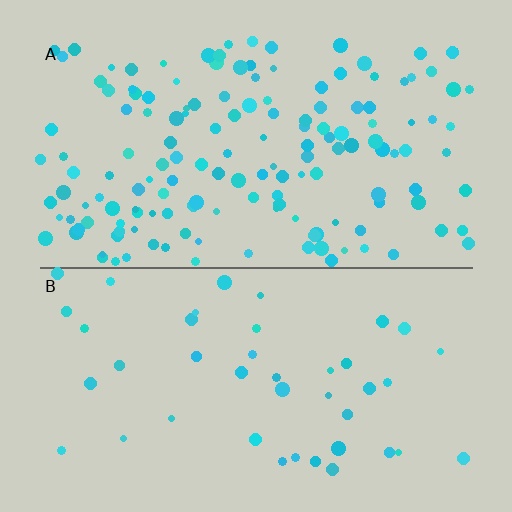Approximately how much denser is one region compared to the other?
Approximately 3.5× — region A over region B.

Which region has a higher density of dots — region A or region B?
A (the top).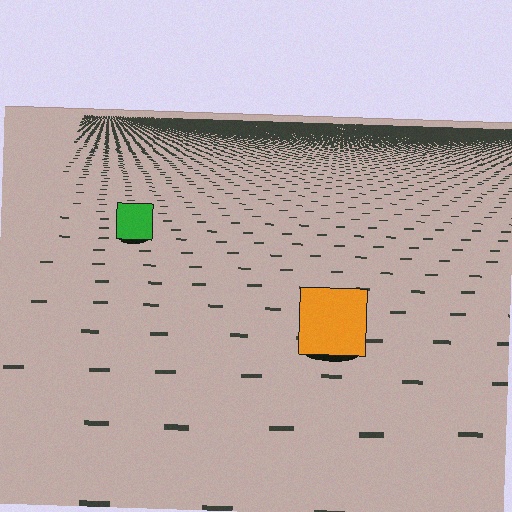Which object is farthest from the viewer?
The green square is farthest from the viewer. It appears smaller and the ground texture around it is denser.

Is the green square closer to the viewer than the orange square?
No. The orange square is closer — you can tell from the texture gradient: the ground texture is coarser near it.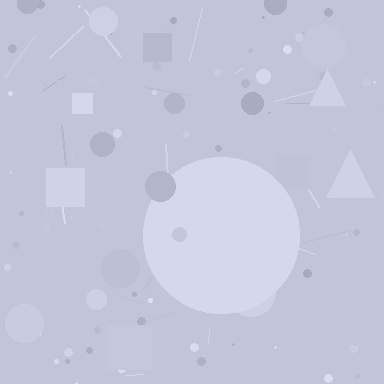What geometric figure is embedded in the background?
A circle is embedded in the background.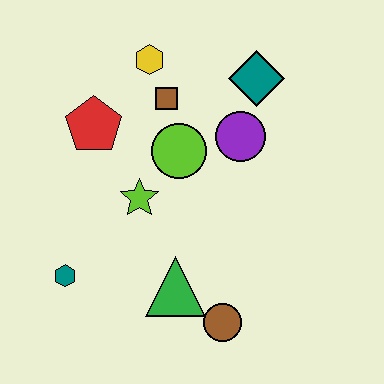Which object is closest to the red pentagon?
The brown square is closest to the red pentagon.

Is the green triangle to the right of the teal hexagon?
Yes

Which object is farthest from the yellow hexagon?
The brown circle is farthest from the yellow hexagon.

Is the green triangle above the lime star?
No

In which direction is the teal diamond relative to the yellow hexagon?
The teal diamond is to the right of the yellow hexagon.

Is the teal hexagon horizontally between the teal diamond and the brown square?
No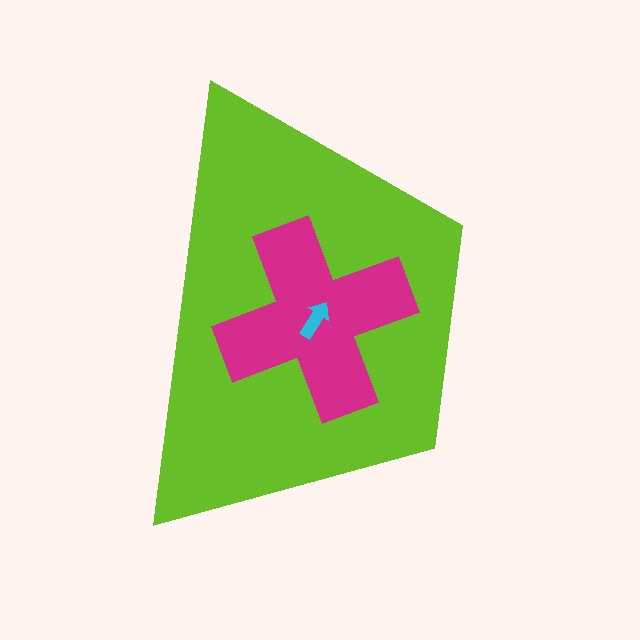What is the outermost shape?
The lime trapezoid.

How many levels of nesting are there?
3.